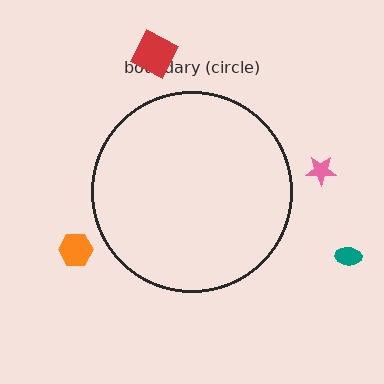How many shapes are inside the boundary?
0 inside, 4 outside.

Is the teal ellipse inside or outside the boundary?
Outside.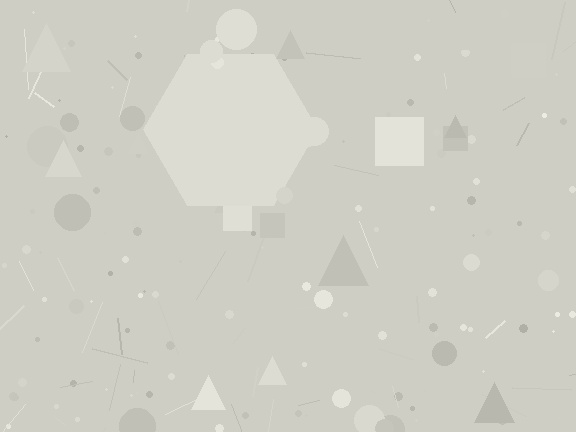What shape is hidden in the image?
A hexagon is hidden in the image.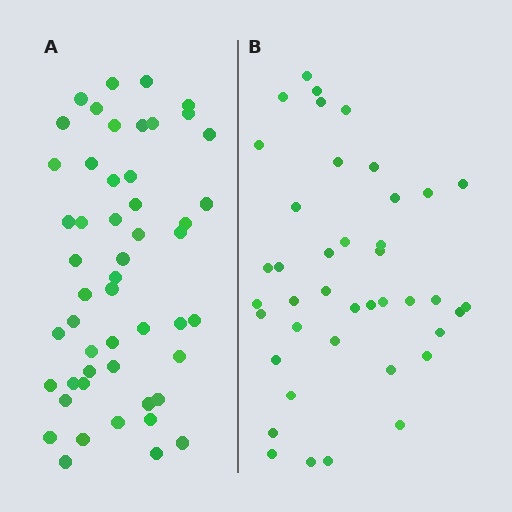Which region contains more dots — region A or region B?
Region A (the left region) has more dots.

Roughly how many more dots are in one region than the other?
Region A has roughly 10 or so more dots than region B.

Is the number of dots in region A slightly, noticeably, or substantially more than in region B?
Region A has only slightly more — the two regions are fairly close. The ratio is roughly 1.2 to 1.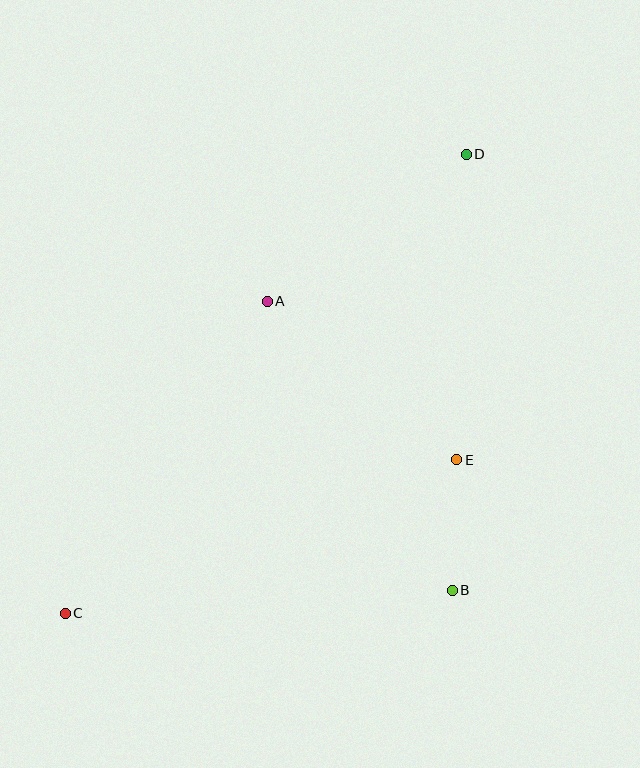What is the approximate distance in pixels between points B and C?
The distance between B and C is approximately 388 pixels.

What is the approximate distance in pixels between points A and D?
The distance between A and D is approximately 247 pixels.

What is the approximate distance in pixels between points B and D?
The distance between B and D is approximately 436 pixels.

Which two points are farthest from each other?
Points C and D are farthest from each other.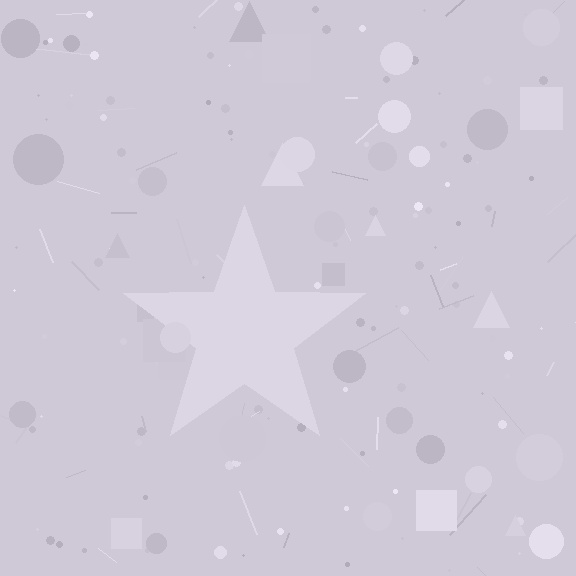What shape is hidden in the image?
A star is hidden in the image.